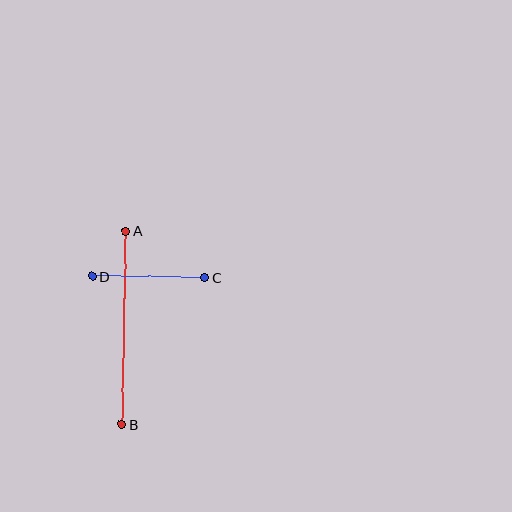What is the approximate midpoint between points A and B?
The midpoint is at approximately (124, 327) pixels.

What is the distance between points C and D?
The distance is approximately 112 pixels.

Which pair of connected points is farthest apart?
Points A and B are farthest apart.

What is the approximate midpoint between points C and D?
The midpoint is at approximately (149, 277) pixels.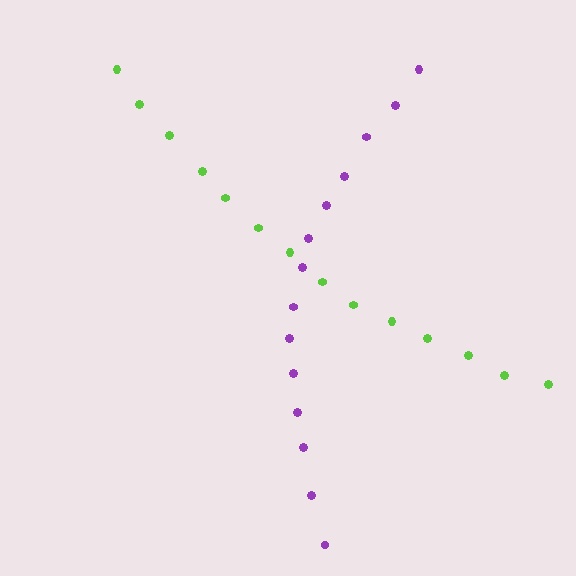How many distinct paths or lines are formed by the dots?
There are 2 distinct paths.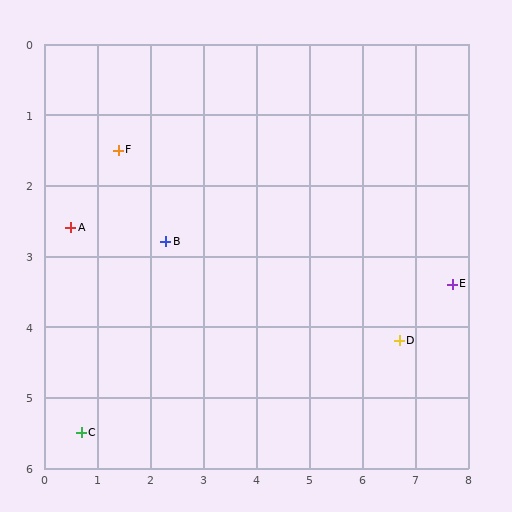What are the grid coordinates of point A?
Point A is at approximately (0.5, 2.6).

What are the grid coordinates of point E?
Point E is at approximately (7.7, 3.4).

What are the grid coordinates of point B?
Point B is at approximately (2.3, 2.8).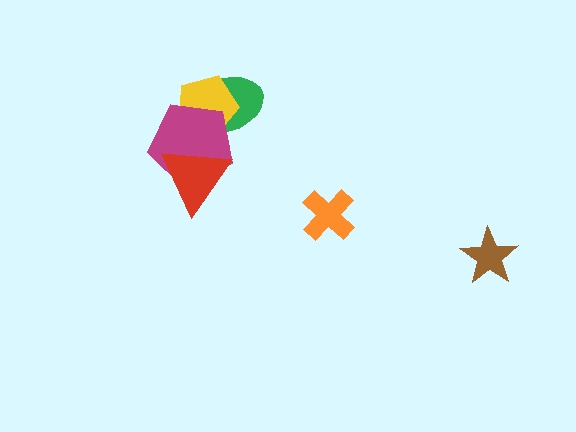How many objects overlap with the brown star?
0 objects overlap with the brown star.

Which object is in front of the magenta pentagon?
The red triangle is in front of the magenta pentagon.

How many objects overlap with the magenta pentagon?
3 objects overlap with the magenta pentagon.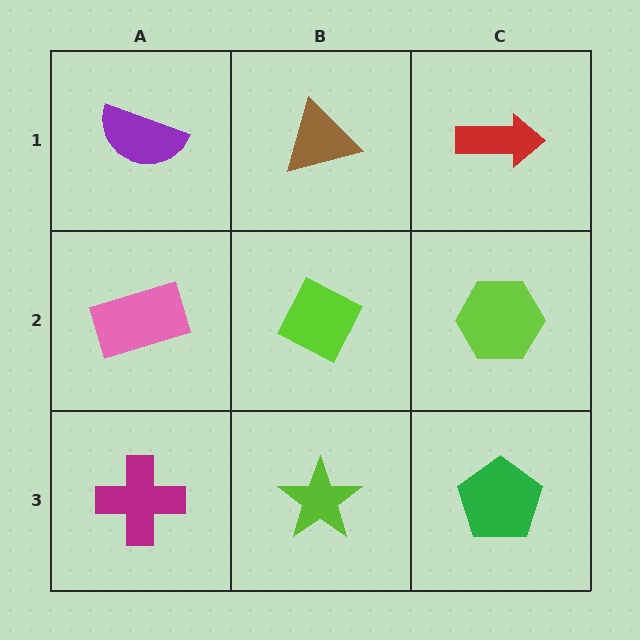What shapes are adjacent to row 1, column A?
A pink rectangle (row 2, column A), a brown triangle (row 1, column B).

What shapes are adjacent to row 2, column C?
A red arrow (row 1, column C), a green pentagon (row 3, column C), a lime diamond (row 2, column B).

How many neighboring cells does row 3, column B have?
3.